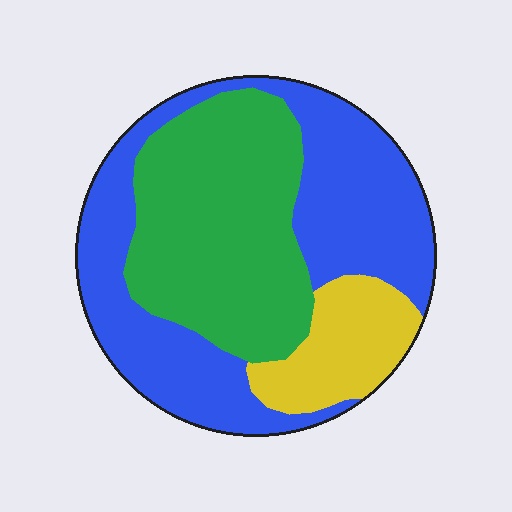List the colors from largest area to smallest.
From largest to smallest: blue, green, yellow.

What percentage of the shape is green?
Green takes up about three eighths (3/8) of the shape.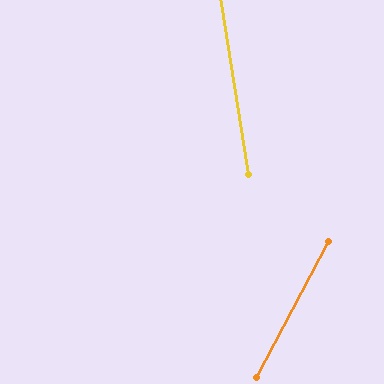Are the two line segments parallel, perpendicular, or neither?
Neither parallel nor perpendicular — they differ by about 37°.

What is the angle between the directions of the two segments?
Approximately 37 degrees.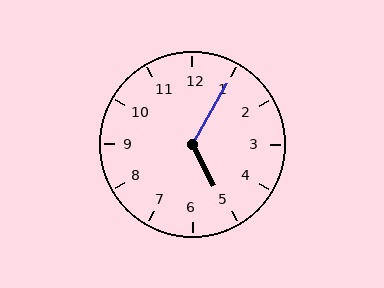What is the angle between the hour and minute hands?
Approximately 122 degrees.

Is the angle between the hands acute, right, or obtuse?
It is obtuse.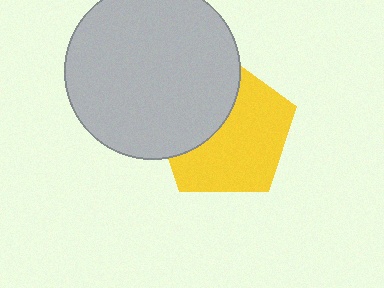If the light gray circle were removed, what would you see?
You would see the complete yellow pentagon.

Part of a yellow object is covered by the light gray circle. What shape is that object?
It is a pentagon.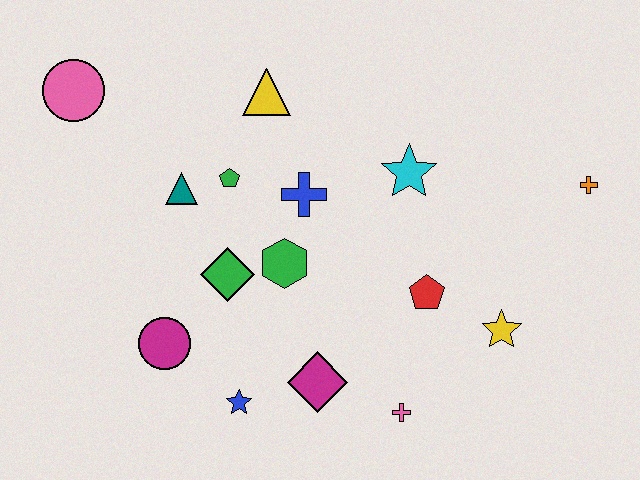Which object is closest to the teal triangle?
The green pentagon is closest to the teal triangle.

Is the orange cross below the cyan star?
Yes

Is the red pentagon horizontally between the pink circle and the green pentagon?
No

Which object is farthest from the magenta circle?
The orange cross is farthest from the magenta circle.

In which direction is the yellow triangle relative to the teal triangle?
The yellow triangle is above the teal triangle.